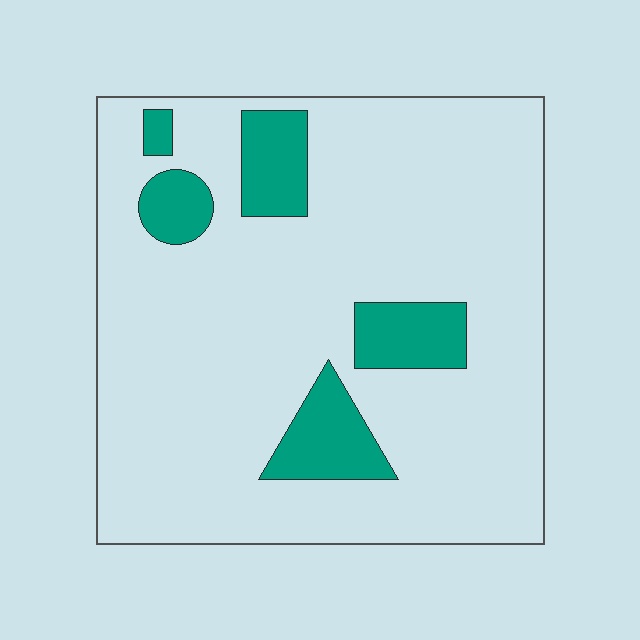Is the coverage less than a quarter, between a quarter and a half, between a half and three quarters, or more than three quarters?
Less than a quarter.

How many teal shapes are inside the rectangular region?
5.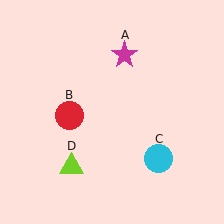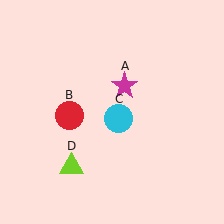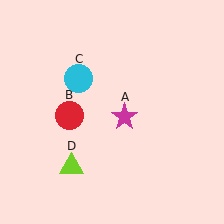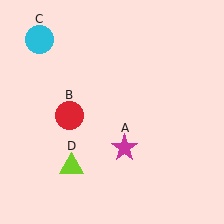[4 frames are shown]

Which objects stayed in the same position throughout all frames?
Red circle (object B) and lime triangle (object D) remained stationary.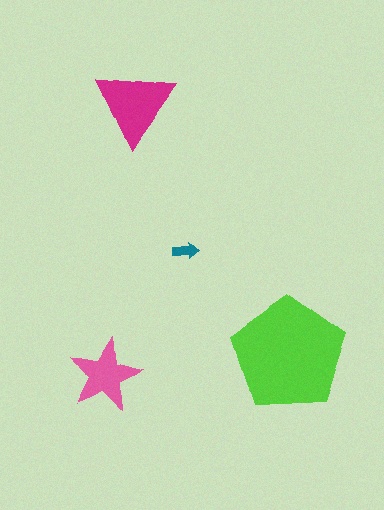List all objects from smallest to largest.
The teal arrow, the pink star, the magenta triangle, the lime pentagon.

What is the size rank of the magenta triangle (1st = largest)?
2nd.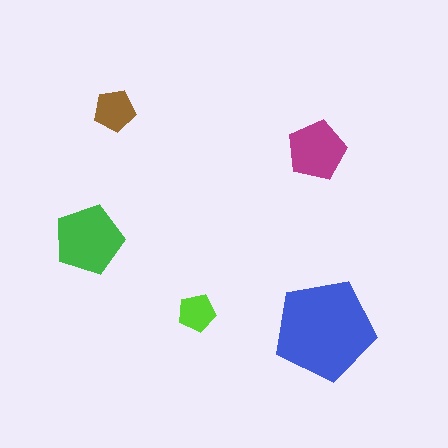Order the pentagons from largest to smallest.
the blue one, the green one, the magenta one, the brown one, the lime one.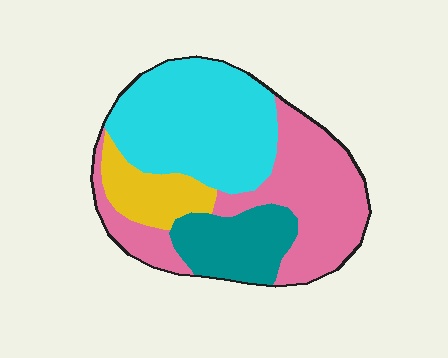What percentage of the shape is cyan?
Cyan takes up about three eighths (3/8) of the shape.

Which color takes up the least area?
Yellow, at roughly 10%.